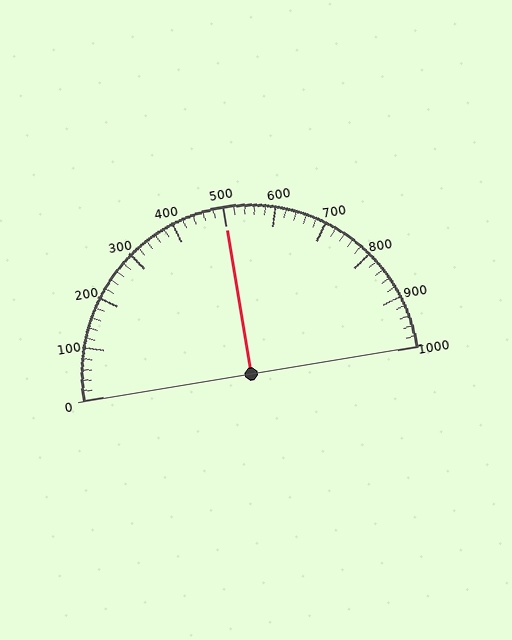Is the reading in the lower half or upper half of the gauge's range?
The reading is in the upper half of the range (0 to 1000).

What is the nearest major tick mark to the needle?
The nearest major tick mark is 500.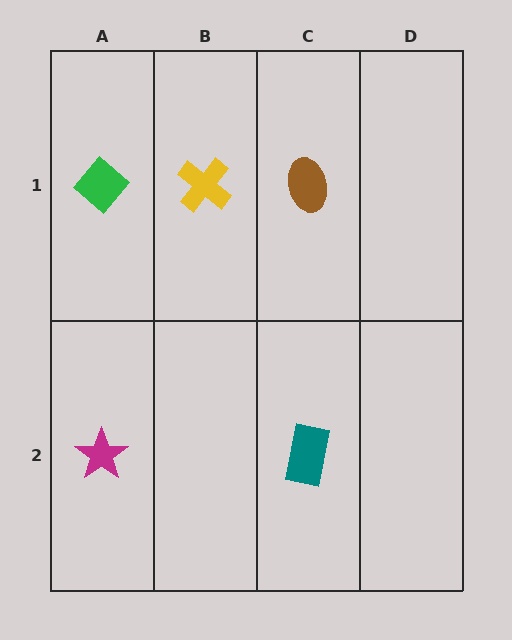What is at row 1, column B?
A yellow cross.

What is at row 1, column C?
A brown ellipse.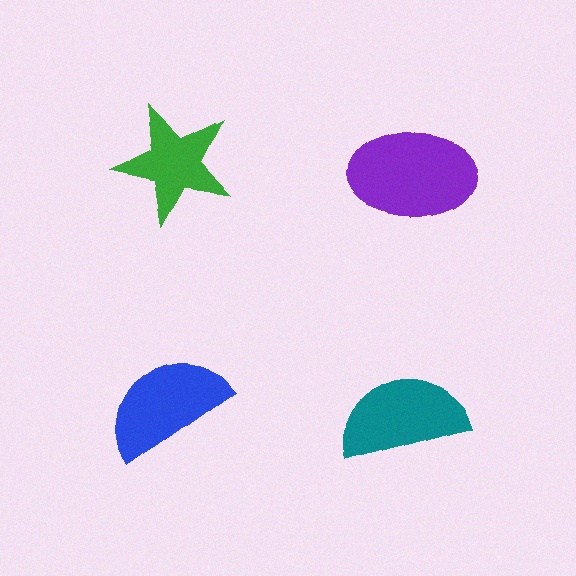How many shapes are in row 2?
2 shapes.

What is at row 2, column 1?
A blue semicircle.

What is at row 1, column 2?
A purple ellipse.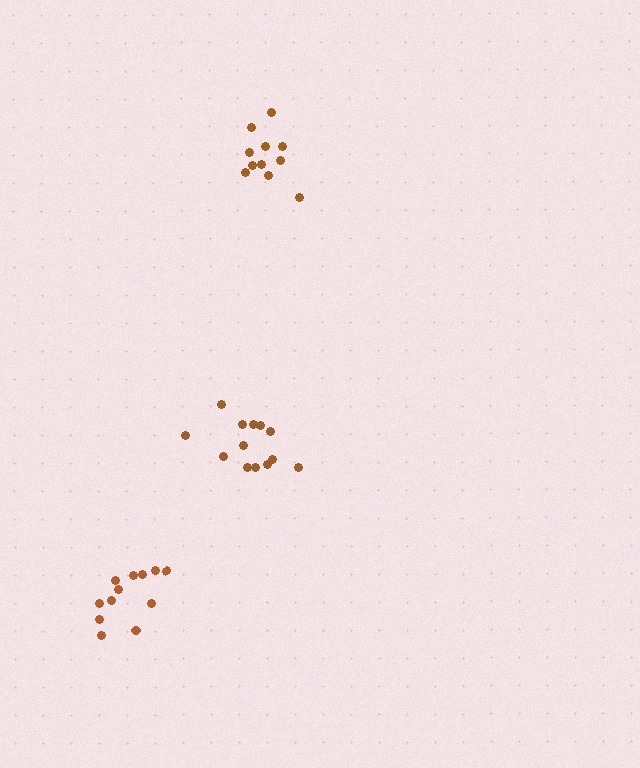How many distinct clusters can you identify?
There are 3 distinct clusters.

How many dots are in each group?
Group 1: 11 dots, Group 2: 12 dots, Group 3: 13 dots (36 total).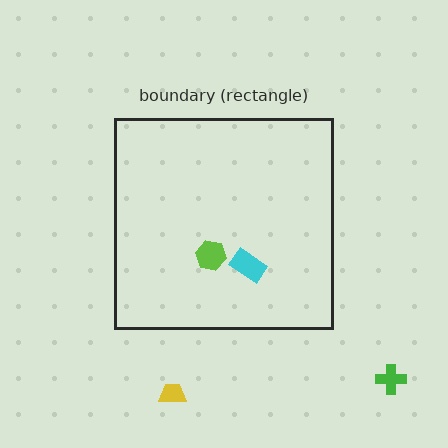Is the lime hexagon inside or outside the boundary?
Inside.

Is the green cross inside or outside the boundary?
Outside.